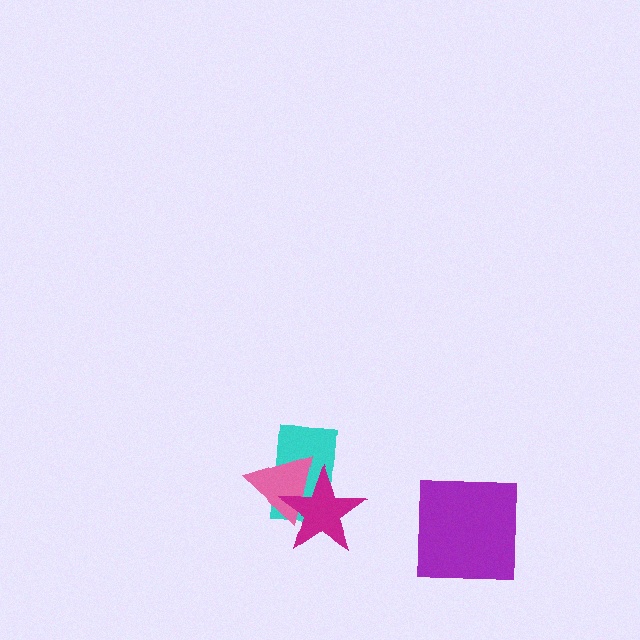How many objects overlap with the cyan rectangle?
2 objects overlap with the cyan rectangle.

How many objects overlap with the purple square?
0 objects overlap with the purple square.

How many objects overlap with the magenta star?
2 objects overlap with the magenta star.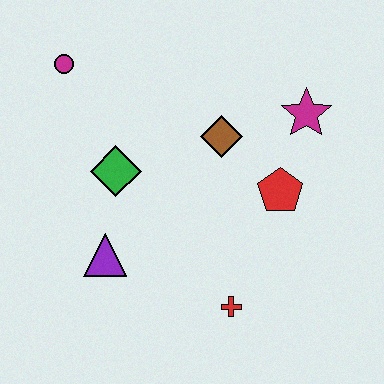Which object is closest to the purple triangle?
The green diamond is closest to the purple triangle.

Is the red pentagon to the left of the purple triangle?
No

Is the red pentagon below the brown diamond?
Yes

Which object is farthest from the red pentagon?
The magenta circle is farthest from the red pentagon.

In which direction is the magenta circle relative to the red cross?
The magenta circle is above the red cross.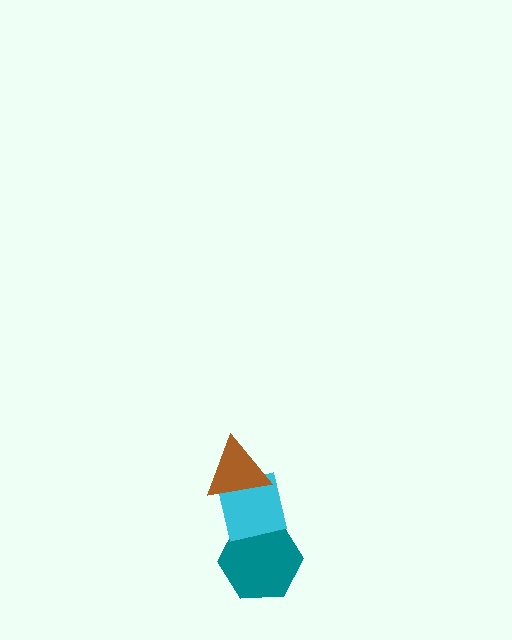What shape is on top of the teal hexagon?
The cyan square is on top of the teal hexagon.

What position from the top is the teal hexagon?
The teal hexagon is 3rd from the top.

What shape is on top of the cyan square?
The brown triangle is on top of the cyan square.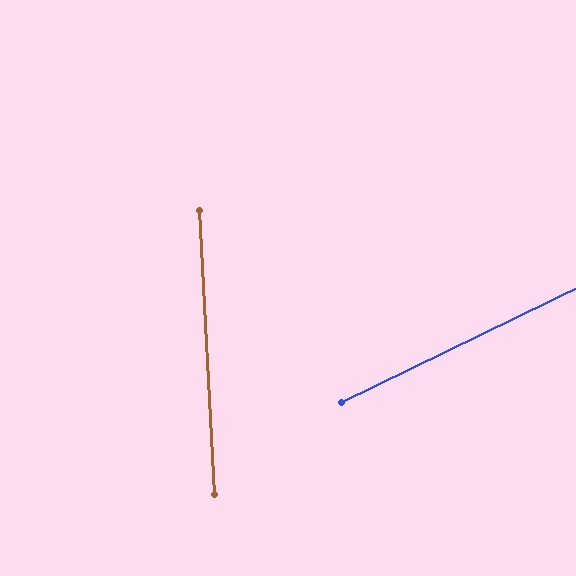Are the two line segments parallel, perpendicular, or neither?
Neither parallel nor perpendicular — they differ by about 67°.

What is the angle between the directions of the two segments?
Approximately 67 degrees.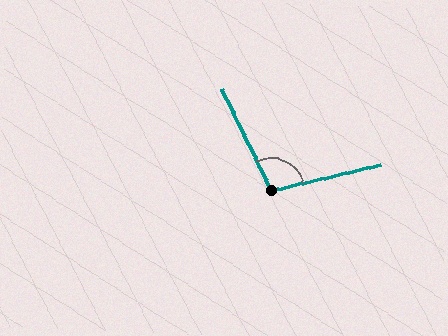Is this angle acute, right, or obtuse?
It is obtuse.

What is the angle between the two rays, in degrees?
Approximately 103 degrees.